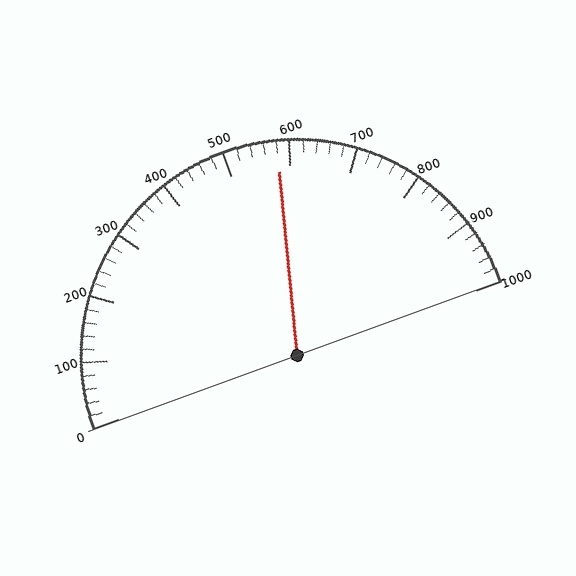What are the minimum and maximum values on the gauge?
The gauge ranges from 0 to 1000.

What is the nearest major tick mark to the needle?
The nearest major tick mark is 600.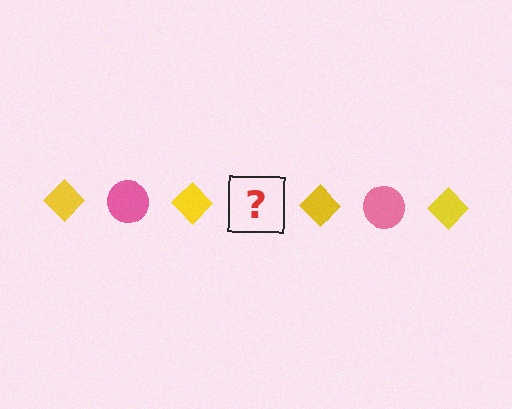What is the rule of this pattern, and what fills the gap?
The rule is that the pattern alternates between yellow diamond and pink circle. The gap should be filled with a pink circle.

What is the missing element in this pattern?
The missing element is a pink circle.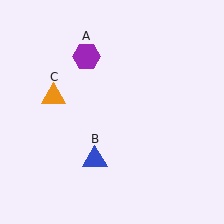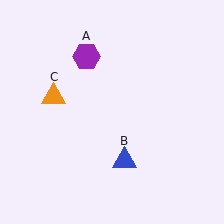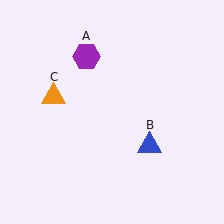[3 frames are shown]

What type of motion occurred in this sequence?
The blue triangle (object B) rotated counterclockwise around the center of the scene.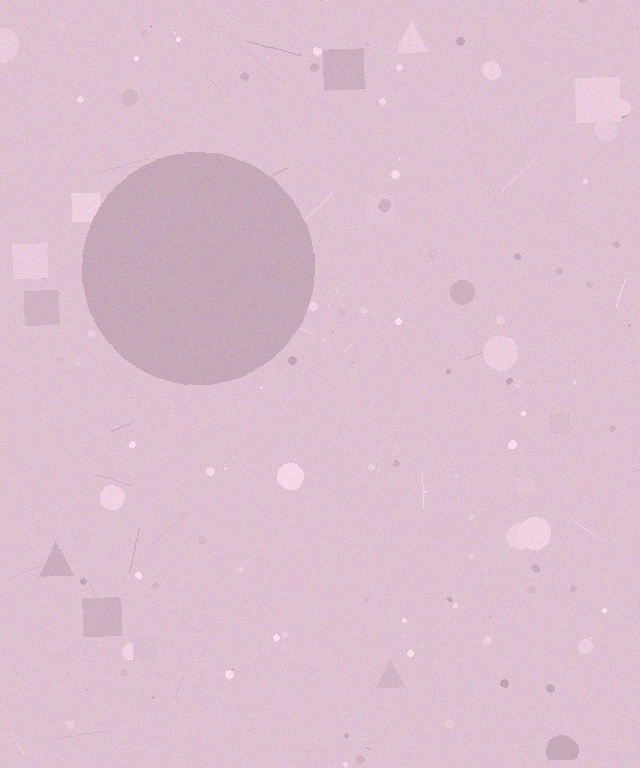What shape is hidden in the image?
A circle is hidden in the image.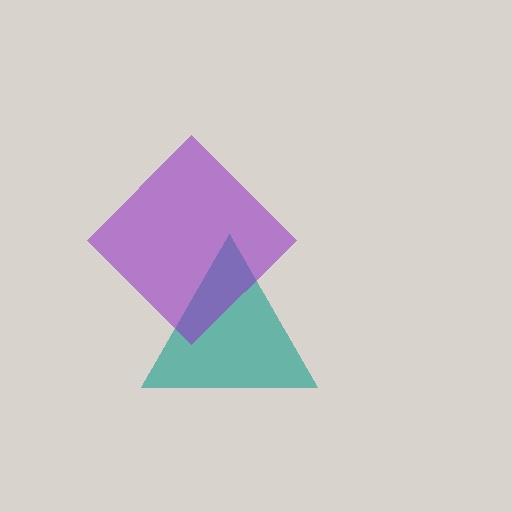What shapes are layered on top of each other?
The layered shapes are: a teal triangle, a purple diamond.